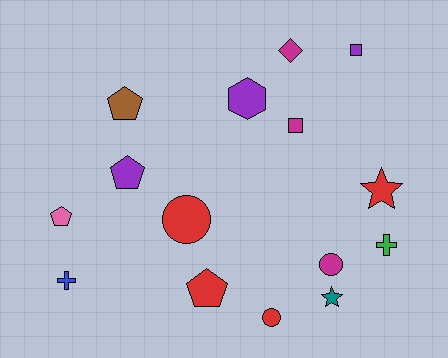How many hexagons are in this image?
There is 1 hexagon.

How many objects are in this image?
There are 15 objects.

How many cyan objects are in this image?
There are no cyan objects.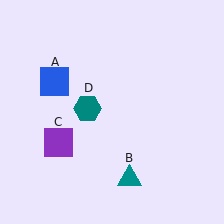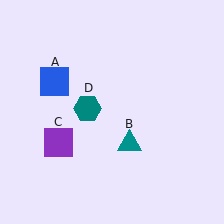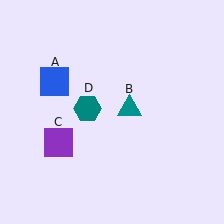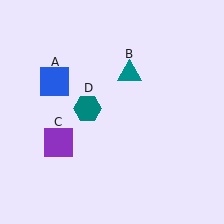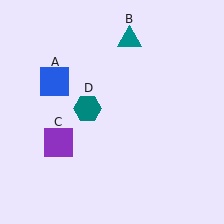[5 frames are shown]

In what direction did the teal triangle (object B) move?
The teal triangle (object B) moved up.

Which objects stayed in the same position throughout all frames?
Blue square (object A) and purple square (object C) and teal hexagon (object D) remained stationary.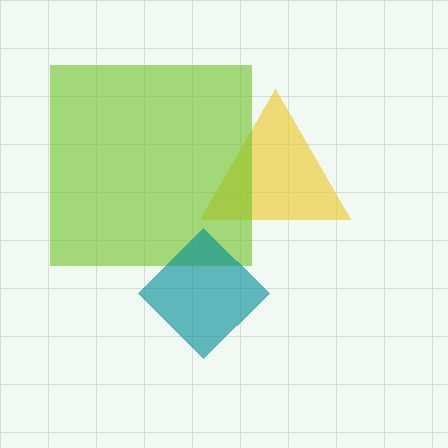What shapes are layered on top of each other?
The layered shapes are: a yellow triangle, a lime square, a teal diamond.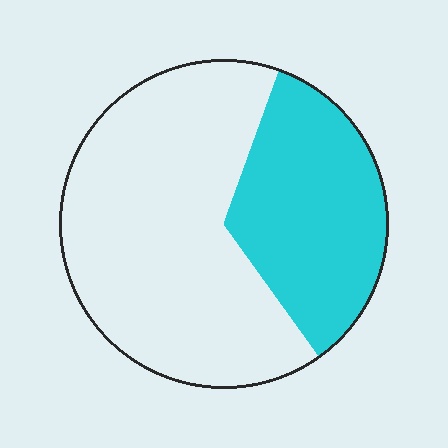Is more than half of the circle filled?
No.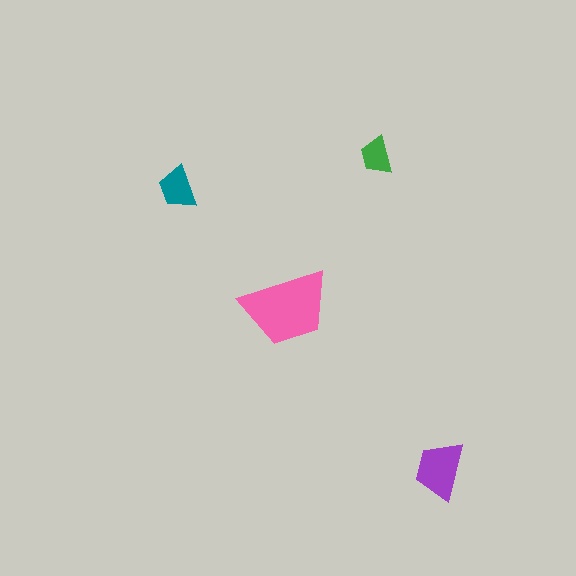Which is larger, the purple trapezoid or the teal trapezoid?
The purple one.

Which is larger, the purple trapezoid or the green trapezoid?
The purple one.